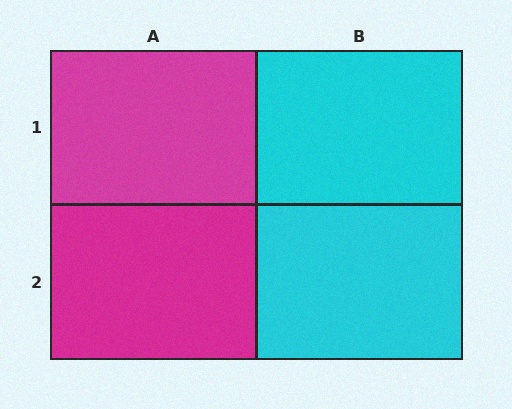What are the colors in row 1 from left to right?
Magenta, cyan.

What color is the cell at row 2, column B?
Cyan.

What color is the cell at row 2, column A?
Magenta.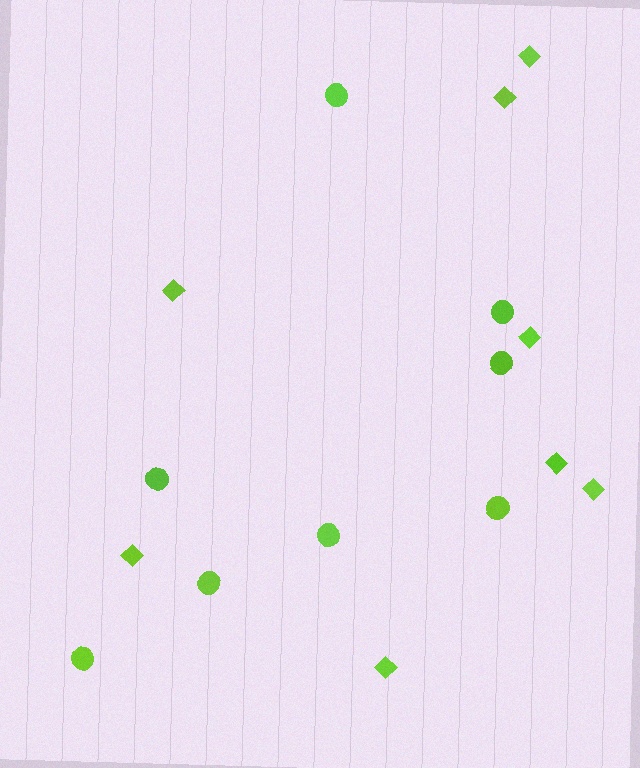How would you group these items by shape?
There are 2 groups: one group of diamonds (8) and one group of circles (8).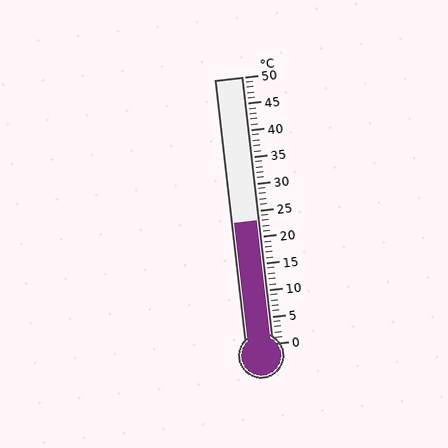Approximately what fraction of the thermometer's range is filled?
The thermometer is filled to approximately 45% of its range.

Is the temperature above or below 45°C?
The temperature is below 45°C.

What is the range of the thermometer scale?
The thermometer scale ranges from 0°C to 50°C.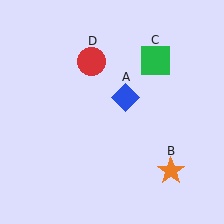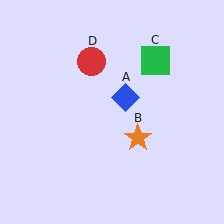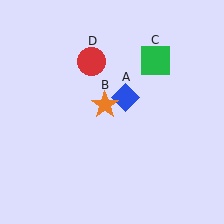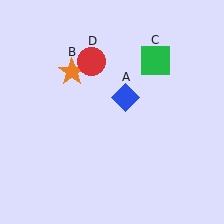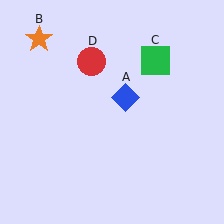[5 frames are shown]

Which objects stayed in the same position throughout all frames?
Blue diamond (object A) and green square (object C) and red circle (object D) remained stationary.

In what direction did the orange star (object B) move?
The orange star (object B) moved up and to the left.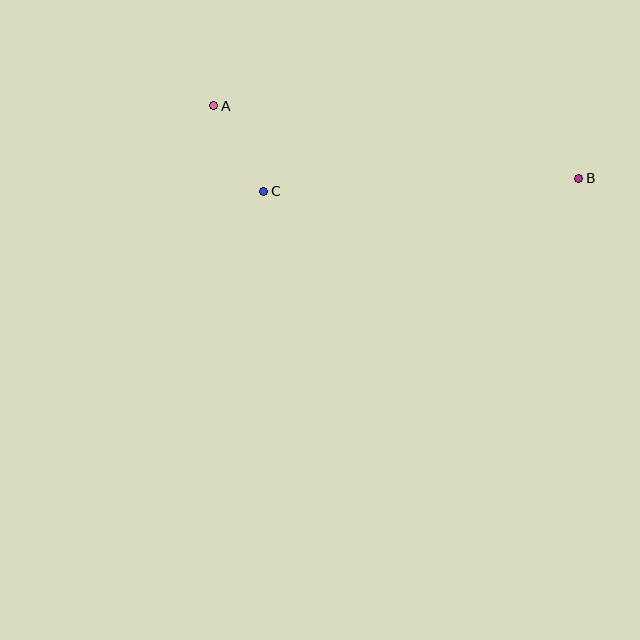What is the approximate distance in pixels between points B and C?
The distance between B and C is approximately 315 pixels.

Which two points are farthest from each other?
Points A and B are farthest from each other.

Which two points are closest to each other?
Points A and C are closest to each other.